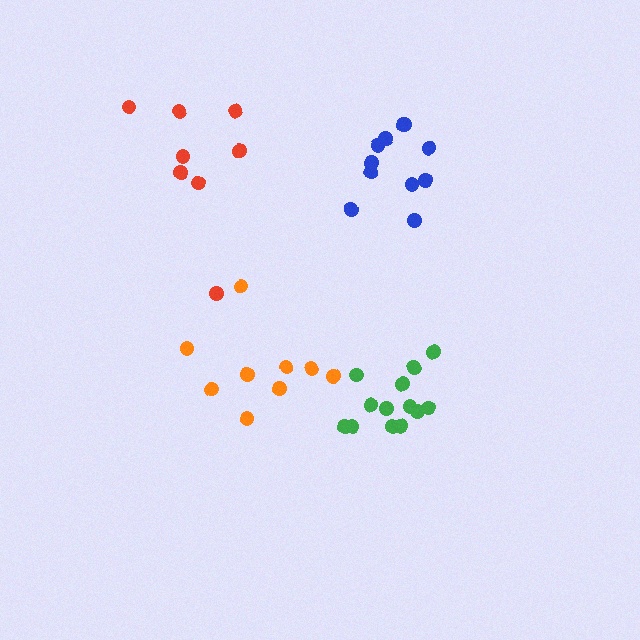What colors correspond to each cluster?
The clusters are colored: blue, green, orange, red.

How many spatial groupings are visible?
There are 4 spatial groupings.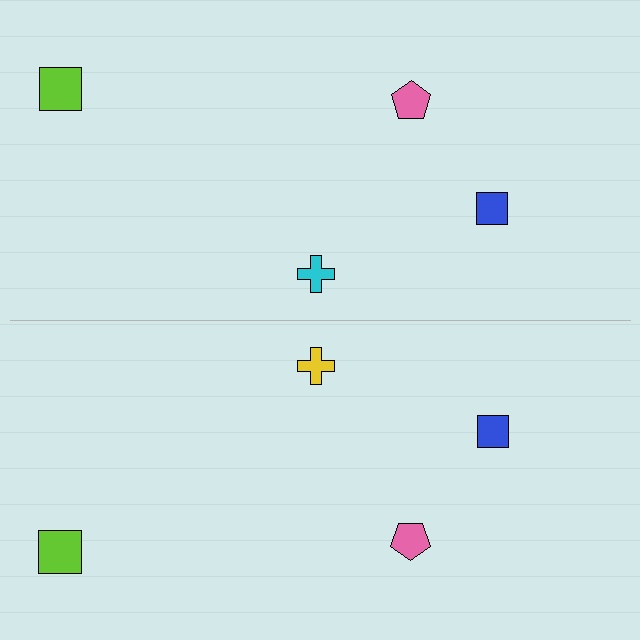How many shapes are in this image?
There are 8 shapes in this image.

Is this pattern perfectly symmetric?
No, the pattern is not perfectly symmetric. The yellow cross on the bottom side breaks the symmetry — its mirror counterpart is cyan.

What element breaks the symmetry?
The yellow cross on the bottom side breaks the symmetry — its mirror counterpart is cyan.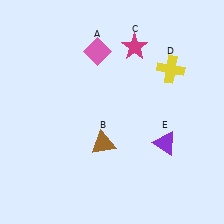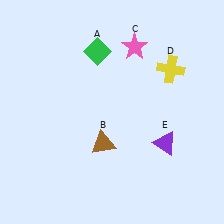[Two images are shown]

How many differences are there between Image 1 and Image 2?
There are 2 differences between the two images.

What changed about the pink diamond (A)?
In Image 1, A is pink. In Image 2, it changed to green.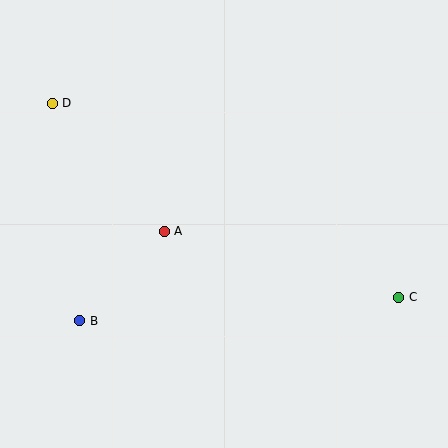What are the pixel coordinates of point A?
Point A is at (164, 231).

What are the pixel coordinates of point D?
Point D is at (52, 103).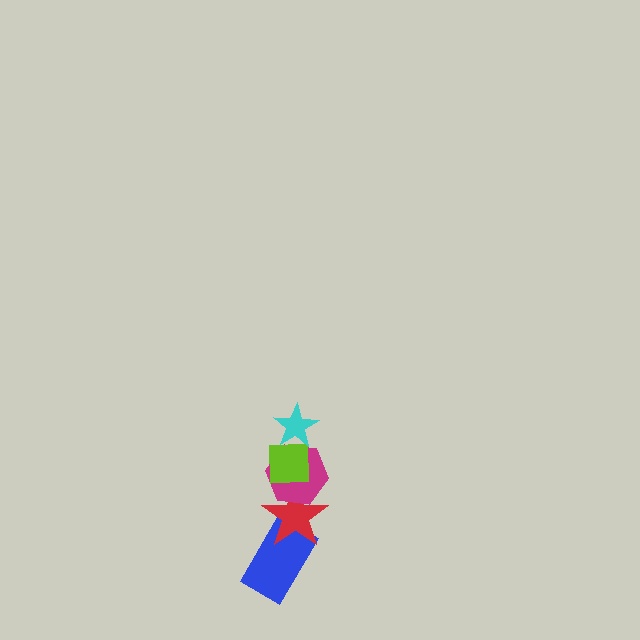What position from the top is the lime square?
The lime square is 2nd from the top.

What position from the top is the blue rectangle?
The blue rectangle is 5th from the top.